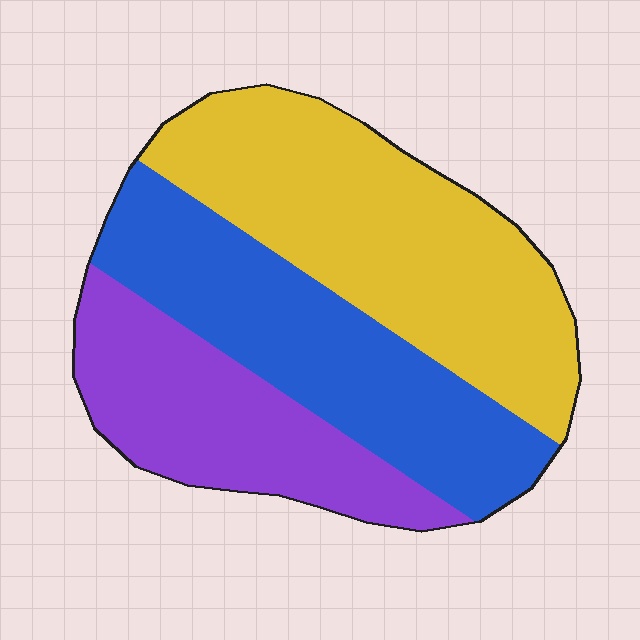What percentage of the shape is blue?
Blue takes up about one third (1/3) of the shape.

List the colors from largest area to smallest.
From largest to smallest: yellow, blue, purple.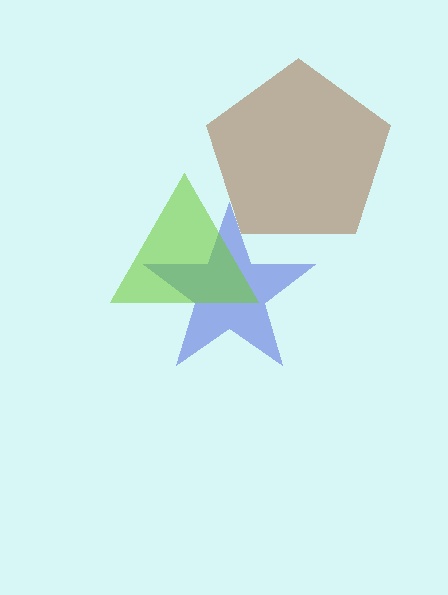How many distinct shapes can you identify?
There are 3 distinct shapes: a blue star, a lime triangle, a brown pentagon.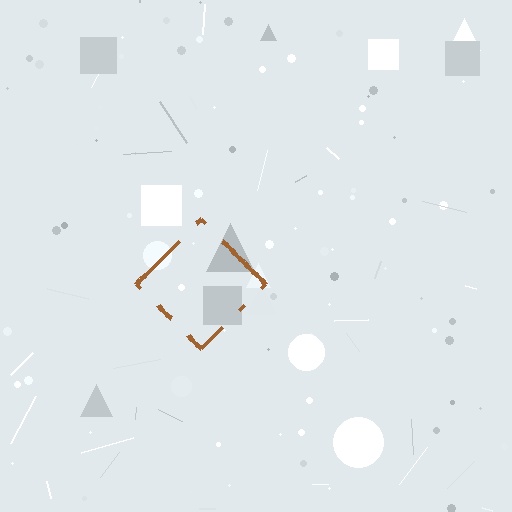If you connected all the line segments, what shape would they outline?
They would outline a diamond.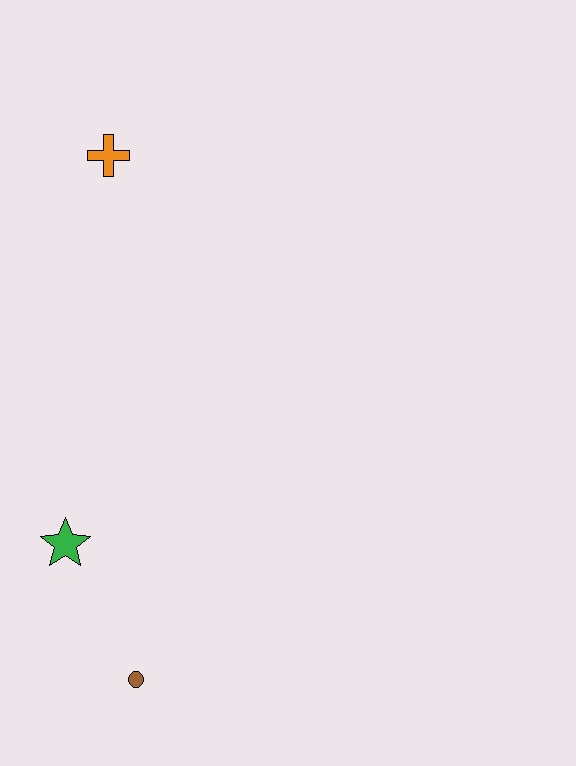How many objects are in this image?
There are 3 objects.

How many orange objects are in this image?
There is 1 orange object.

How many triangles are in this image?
There are no triangles.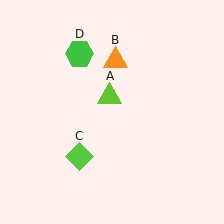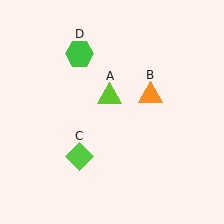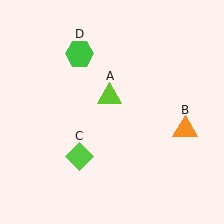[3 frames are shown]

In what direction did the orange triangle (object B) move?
The orange triangle (object B) moved down and to the right.